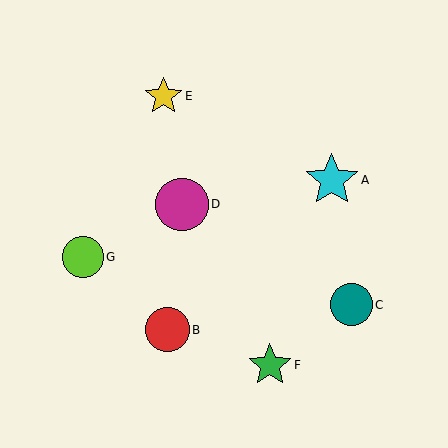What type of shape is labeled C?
Shape C is a teal circle.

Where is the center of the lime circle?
The center of the lime circle is at (83, 257).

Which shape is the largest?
The cyan star (labeled A) is the largest.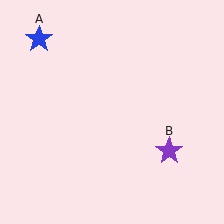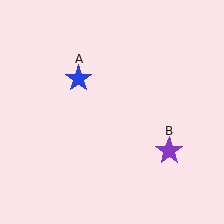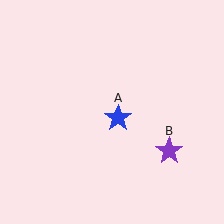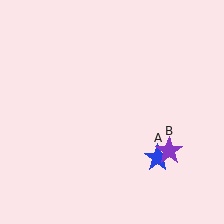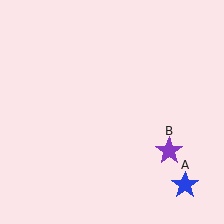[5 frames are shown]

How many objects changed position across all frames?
1 object changed position: blue star (object A).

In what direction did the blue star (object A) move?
The blue star (object A) moved down and to the right.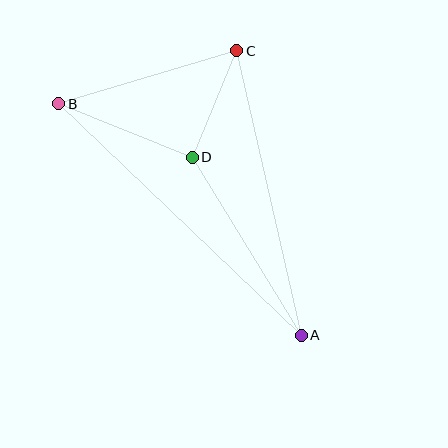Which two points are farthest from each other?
Points A and B are farthest from each other.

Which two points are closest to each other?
Points C and D are closest to each other.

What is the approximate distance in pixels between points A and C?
The distance between A and C is approximately 291 pixels.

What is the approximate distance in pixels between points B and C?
The distance between B and C is approximately 186 pixels.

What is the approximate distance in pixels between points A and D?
The distance between A and D is approximately 208 pixels.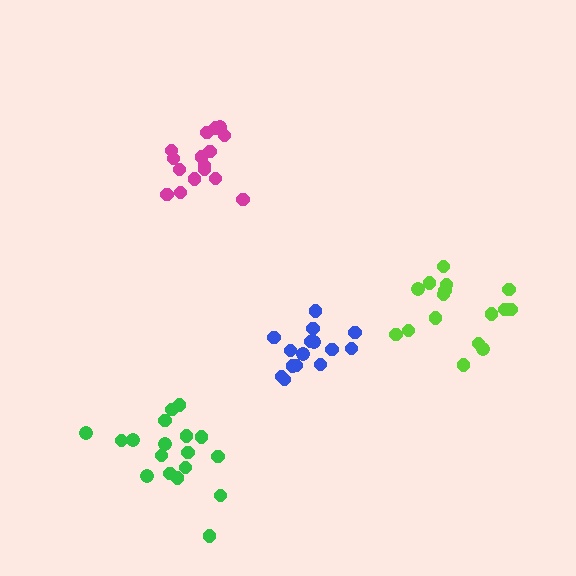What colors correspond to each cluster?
The clusters are colored: blue, green, magenta, lime.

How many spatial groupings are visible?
There are 4 spatial groupings.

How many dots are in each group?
Group 1: 15 dots, Group 2: 18 dots, Group 3: 16 dots, Group 4: 16 dots (65 total).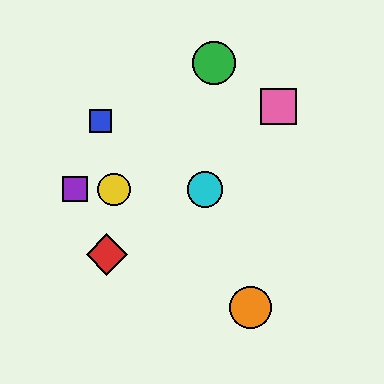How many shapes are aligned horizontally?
3 shapes (the yellow circle, the purple square, the cyan circle) are aligned horizontally.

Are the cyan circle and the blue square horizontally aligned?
No, the cyan circle is at y≈189 and the blue square is at y≈121.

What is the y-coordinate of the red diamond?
The red diamond is at y≈254.